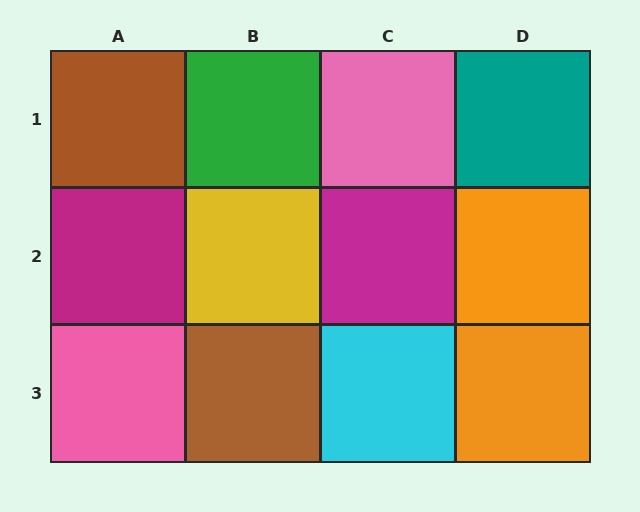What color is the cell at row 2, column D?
Orange.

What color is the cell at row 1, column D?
Teal.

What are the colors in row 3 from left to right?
Pink, brown, cyan, orange.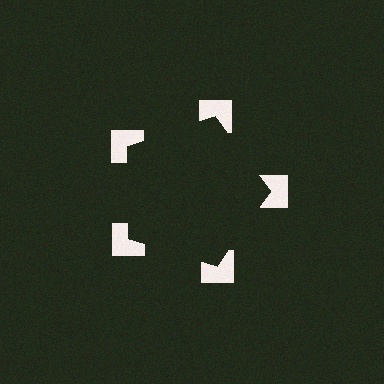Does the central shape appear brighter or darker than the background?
It typically appears slightly darker than the background, even though no actual brightness change is drawn.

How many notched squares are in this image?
There are 5 — one at each vertex of the illusory pentagon.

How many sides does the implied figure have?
5 sides.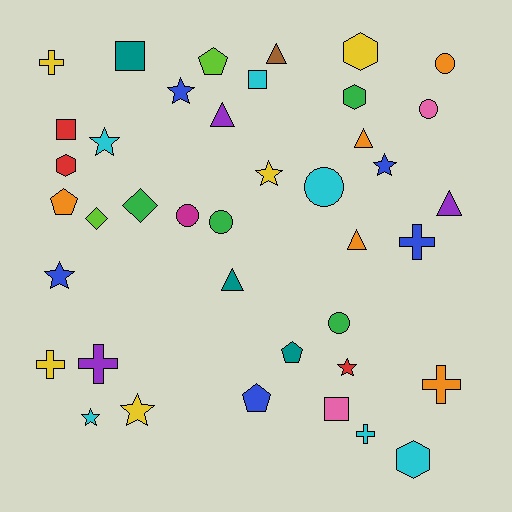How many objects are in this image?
There are 40 objects.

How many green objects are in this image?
There are 4 green objects.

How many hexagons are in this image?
There are 4 hexagons.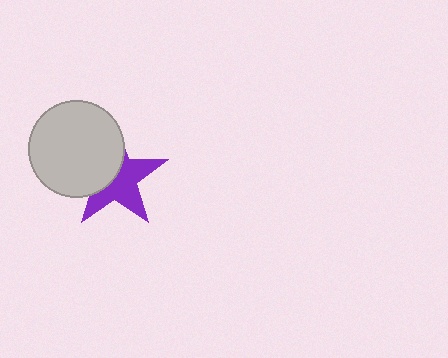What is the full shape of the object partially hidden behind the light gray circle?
The partially hidden object is a purple star.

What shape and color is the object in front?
The object in front is a light gray circle.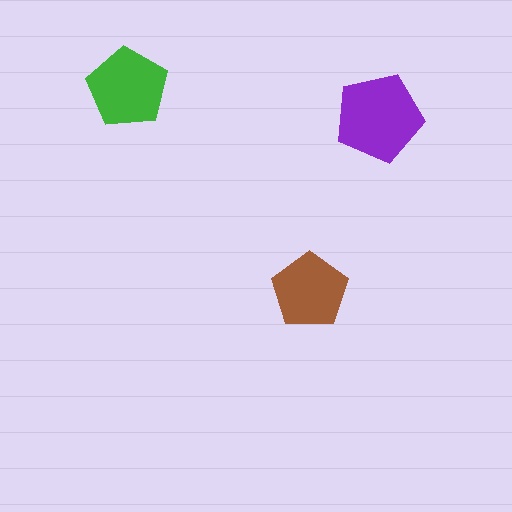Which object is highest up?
The green pentagon is topmost.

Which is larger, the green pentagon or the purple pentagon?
The purple one.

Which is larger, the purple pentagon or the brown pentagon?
The purple one.